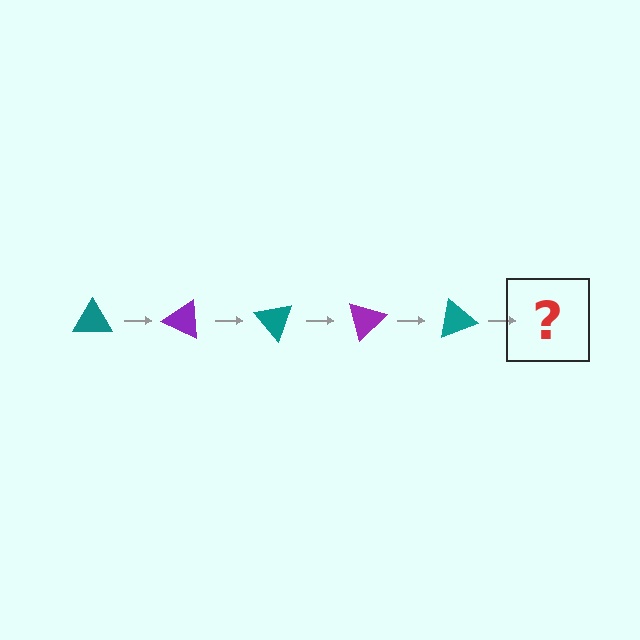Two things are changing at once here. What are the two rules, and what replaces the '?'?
The two rules are that it rotates 25 degrees each step and the color cycles through teal and purple. The '?' should be a purple triangle, rotated 125 degrees from the start.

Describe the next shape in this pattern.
It should be a purple triangle, rotated 125 degrees from the start.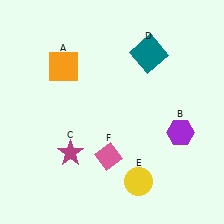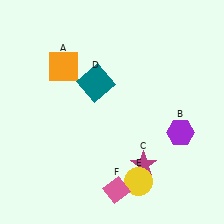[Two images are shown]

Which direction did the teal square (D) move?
The teal square (D) moved left.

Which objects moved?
The objects that moved are: the magenta star (C), the teal square (D), the pink diamond (F).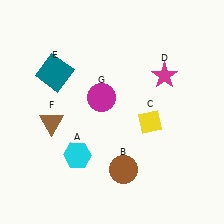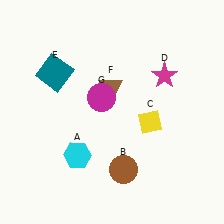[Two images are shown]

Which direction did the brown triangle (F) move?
The brown triangle (F) moved right.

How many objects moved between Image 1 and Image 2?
1 object moved between the two images.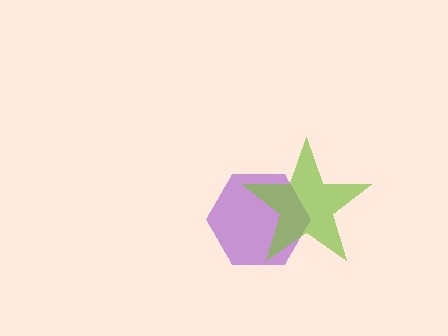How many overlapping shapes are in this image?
There are 2 overlapping shapes in the image.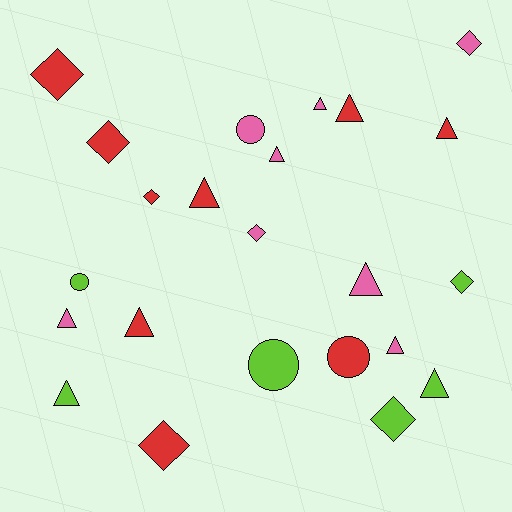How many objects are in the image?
There are 23 objects.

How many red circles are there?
There is 1 red circle.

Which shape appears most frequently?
Triangle, with 11 objects.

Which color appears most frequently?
Red, with 9 objects.